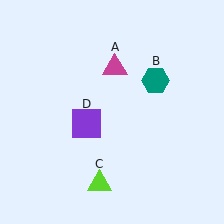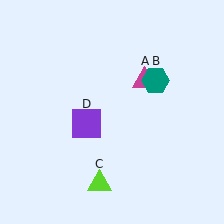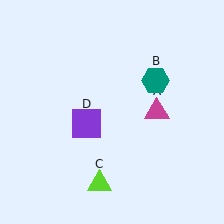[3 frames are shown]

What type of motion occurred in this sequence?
The magenta triangle (object A) rotated clockwise around the center of the scene.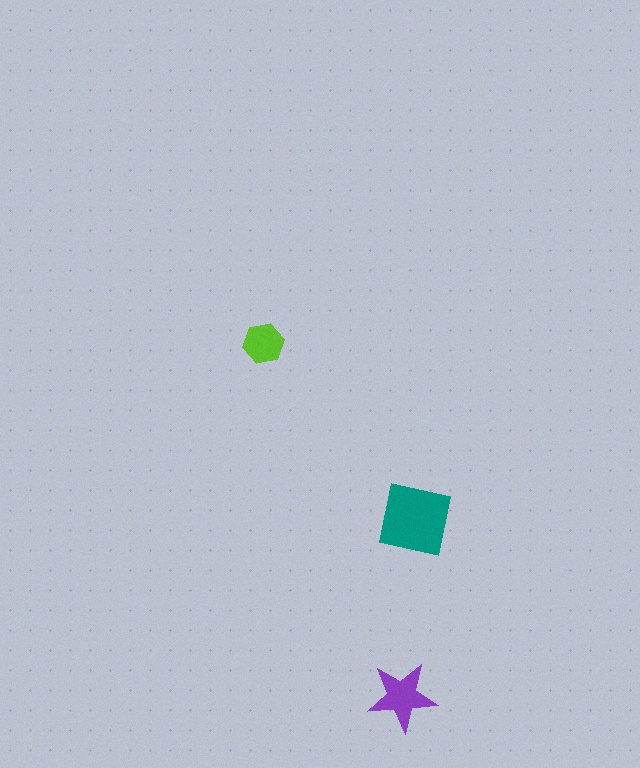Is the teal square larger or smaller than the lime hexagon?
Larger.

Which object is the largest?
The teal square.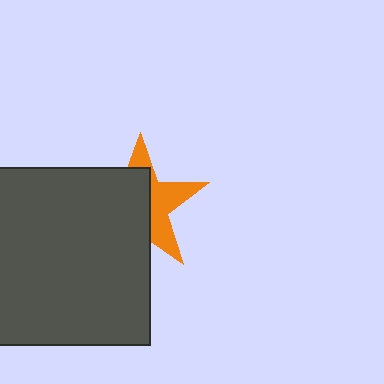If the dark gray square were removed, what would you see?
You would see the complete orange star.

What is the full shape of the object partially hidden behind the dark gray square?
The partially hidden object is an orange star.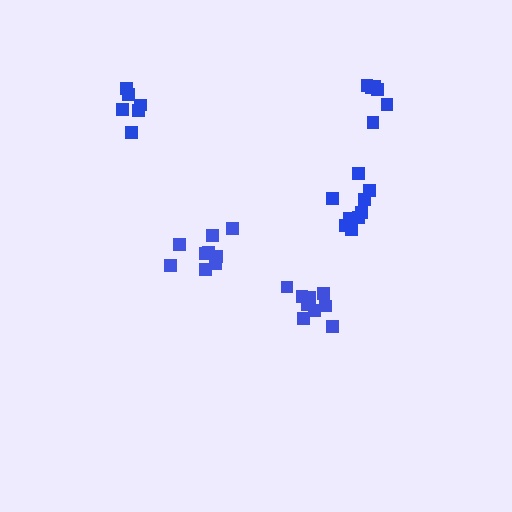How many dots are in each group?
Group 1: 9 dots, Group 2: 6 dots, Group 3: 6 dots, Group 4: 9 dots, Group 5: 9 dots (39 total).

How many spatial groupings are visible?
There are 5 spatial groupings.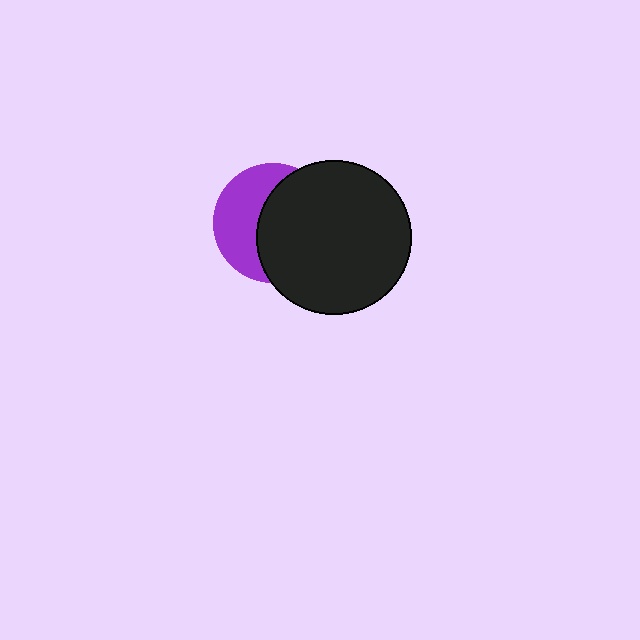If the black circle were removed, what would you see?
You would see the complete purple circle.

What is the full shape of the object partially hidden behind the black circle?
The partially hidden object is a purple circle.